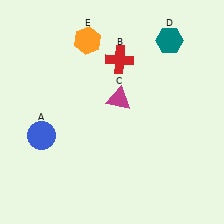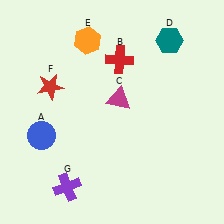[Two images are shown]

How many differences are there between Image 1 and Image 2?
There are 2 differences between the two images.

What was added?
A red star (F), a purple cross (G) were added in Image 2.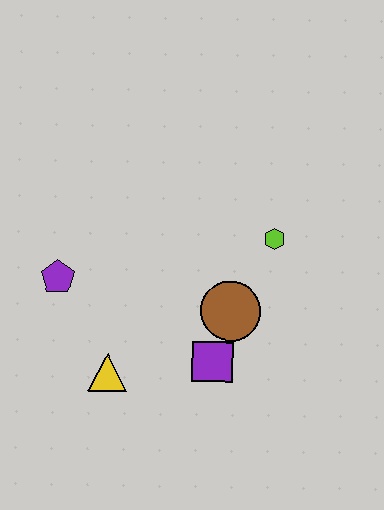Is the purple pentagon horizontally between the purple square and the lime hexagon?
No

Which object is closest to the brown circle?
The purple square is closest to the brown circle.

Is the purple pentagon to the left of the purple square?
Yes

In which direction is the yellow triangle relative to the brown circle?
The yellow triangle is to the left of the brown circle.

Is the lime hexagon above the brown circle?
Yes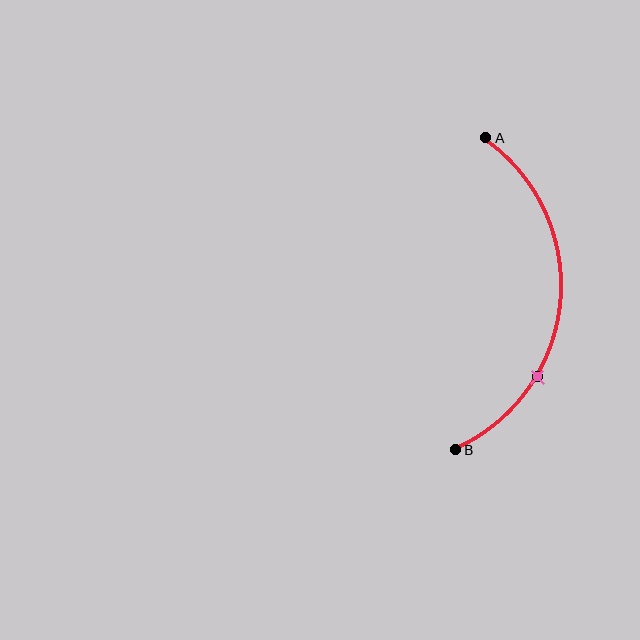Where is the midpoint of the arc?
The arc midpoint is the point on the curve farthest from the straight line joining A and B. It sits to the right of that line.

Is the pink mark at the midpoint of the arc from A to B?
No. The pink mark lies on the arc but is closer to endpoint B. The arc midpoint would be at the point on the curve equidistant along the arc from both A and B.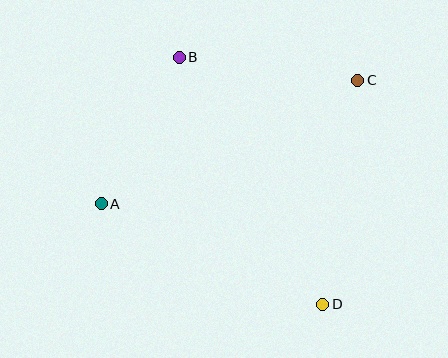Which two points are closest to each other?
Points A and B are closest to each other.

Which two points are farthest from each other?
Points B and D are farthest from each other.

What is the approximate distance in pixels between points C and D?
The distance between C and D is approximately 227 pixels.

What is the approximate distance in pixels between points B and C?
The distance between B and C is approximately 180 pixels.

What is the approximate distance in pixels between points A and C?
The distance between A and C is approximately 285 pixels.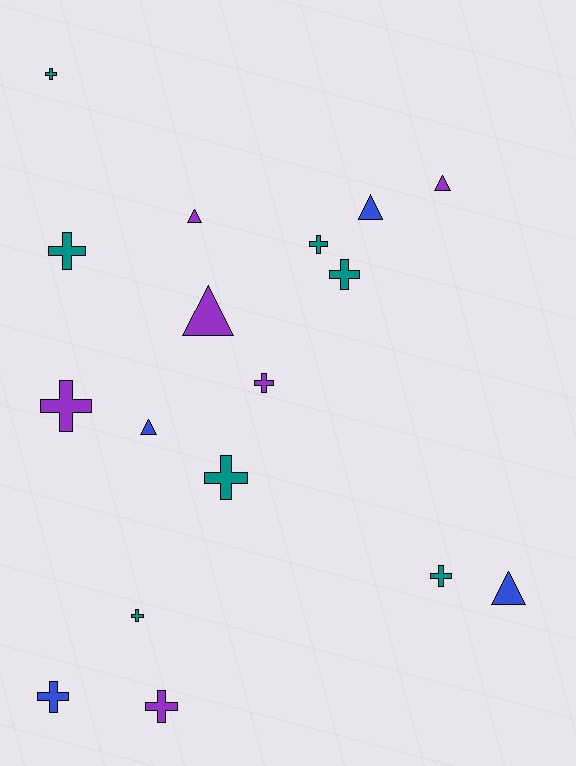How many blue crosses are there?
There is 1 blue cross.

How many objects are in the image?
There are 17 objects.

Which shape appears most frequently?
Cross, with 11 objects.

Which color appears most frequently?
Teal, with 7 objects.